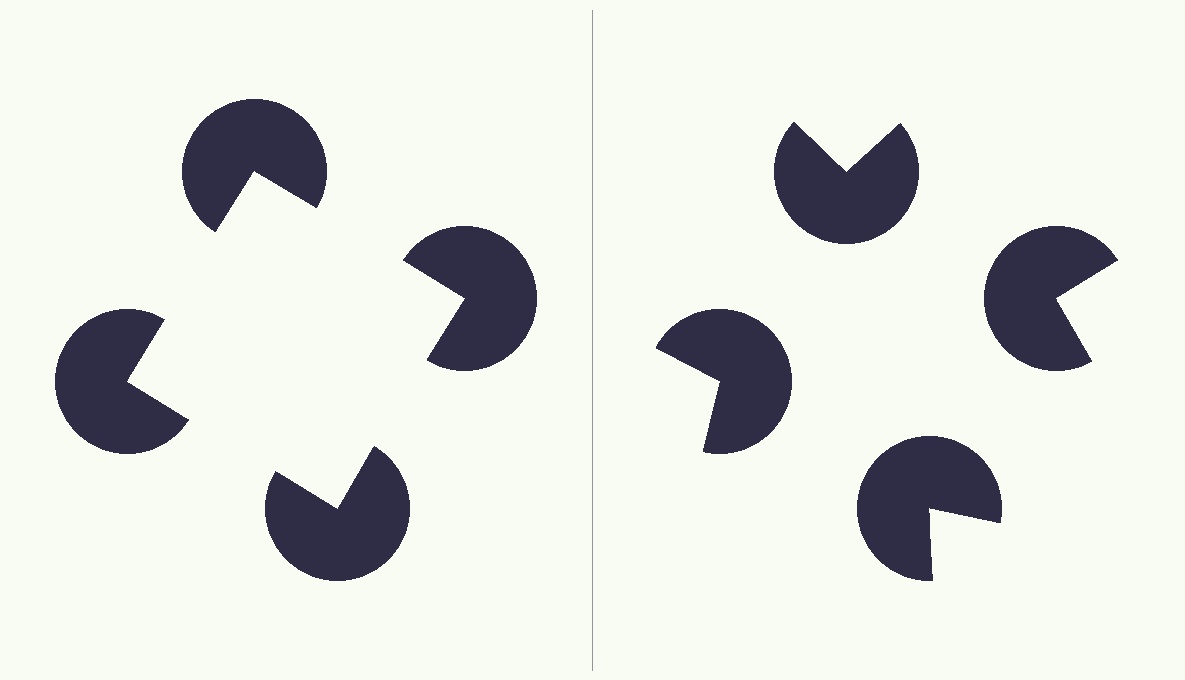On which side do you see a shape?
An illusory square appears on the left side. On the right side the wedge cuts are rotated, so no coherent shape forms.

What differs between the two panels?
The pac-man discs are positioned identically on both sides; only the wedge orientations differ. On the left they align to a square; on the right they are misaligned.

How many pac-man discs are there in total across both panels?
8 — 4 on each side.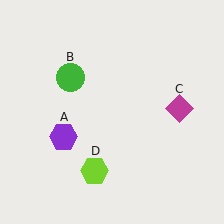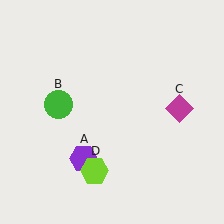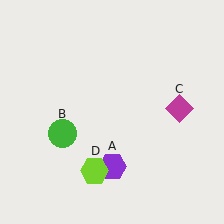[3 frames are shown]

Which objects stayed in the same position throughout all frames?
Magenta diamond (object C) and lime hexagon (object D) remained stationary.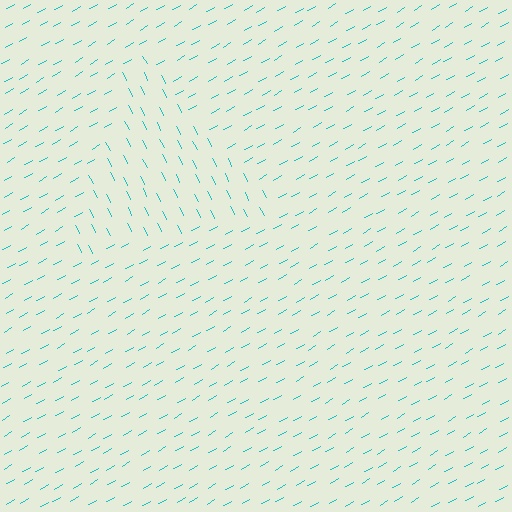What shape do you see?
I see a triangle.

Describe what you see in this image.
The image is filled with small cyan line segments. A triangle region in the image has lines oriented differently from the surrounding lines, creating a visible texture boundary.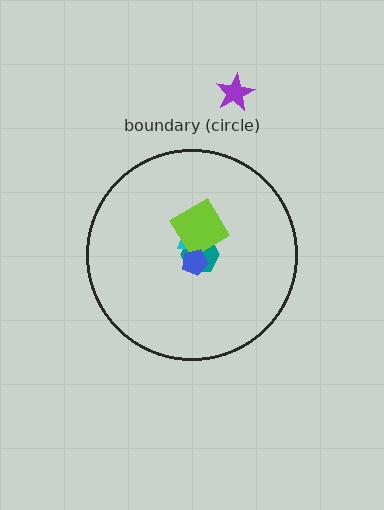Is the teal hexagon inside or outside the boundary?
Inside.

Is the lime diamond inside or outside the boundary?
Inside.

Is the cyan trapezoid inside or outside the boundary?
Inside.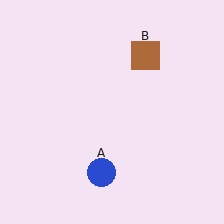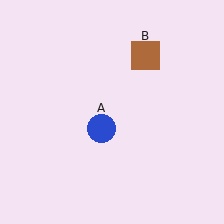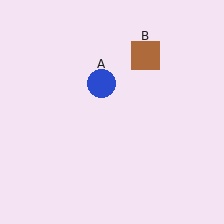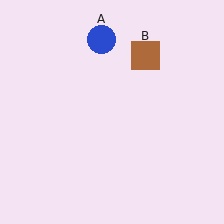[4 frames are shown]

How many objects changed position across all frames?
1 object changed position: blue circle (object A).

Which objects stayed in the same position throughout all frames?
Brown square (object B) remained stationary.